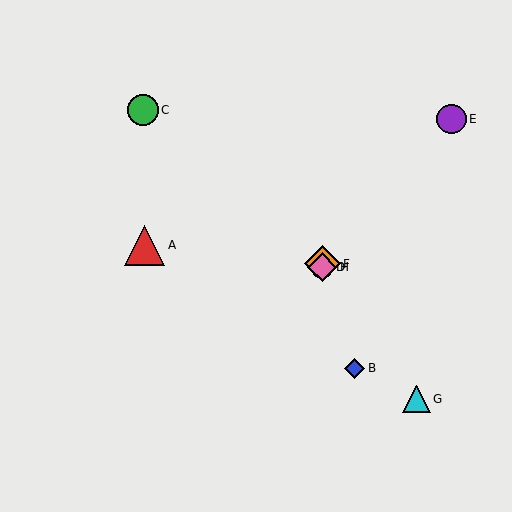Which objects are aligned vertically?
Objects D, F, H are aligned vertically.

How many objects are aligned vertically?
3 objects (D, F, H) are aligned vertically.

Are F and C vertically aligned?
No, F is at x≈322 and C is at x≈143.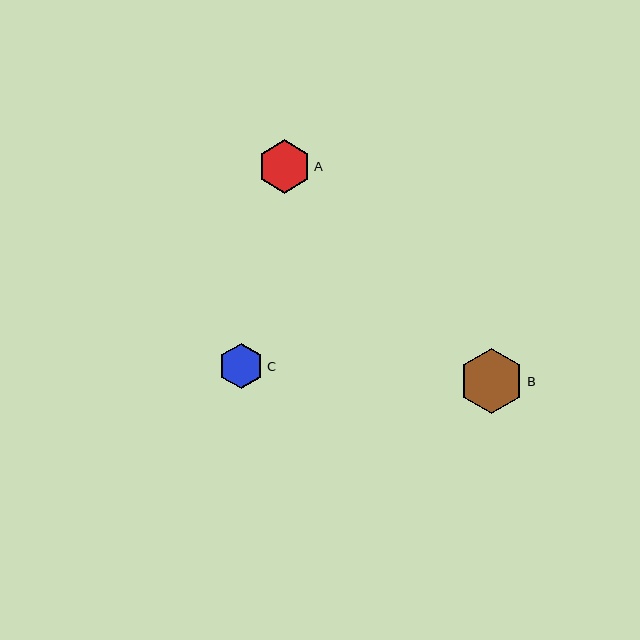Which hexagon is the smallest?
Hexagon C is the smallest with a size of approximately 45 pixels.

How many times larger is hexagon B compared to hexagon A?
Hexagon B is approximately 1.2 times the size of hexagon A.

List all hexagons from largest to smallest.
From largest to smallest: B, A, C.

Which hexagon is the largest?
Hexagon B is the largest with a size of approximately 66 pixels.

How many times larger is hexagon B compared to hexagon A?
Hexagon B is approximately 1.2 times the size of hexagon A.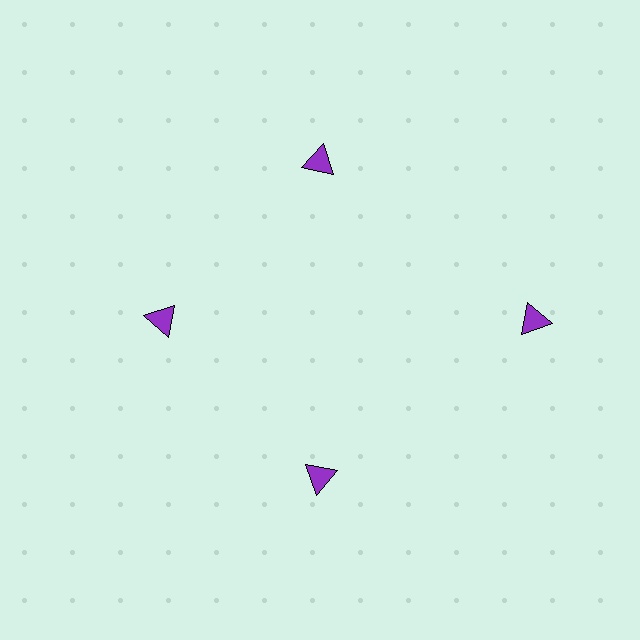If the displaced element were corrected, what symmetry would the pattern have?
It would have 4-fold rotational symmetry — the pattern would map onto itself every 90 degrees.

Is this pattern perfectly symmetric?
No. The 4 purple triangles are arranged in a ring, but one element near the 3 o'clock position is pushed outward from the center, breaking the 4-fold rotational symmetry.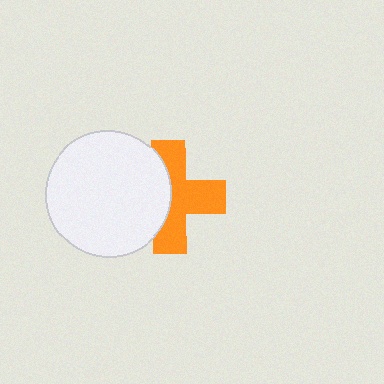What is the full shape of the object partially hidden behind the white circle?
The partially hidden object is an orange cross.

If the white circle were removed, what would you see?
You would see the complete orange cross.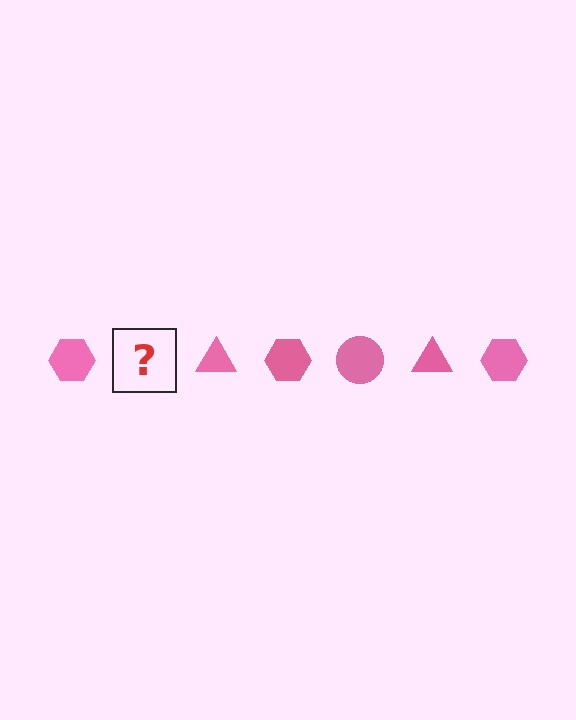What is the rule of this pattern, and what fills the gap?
The rule is that the pattern cycles through hexagon, circle, triangle shapes in pink. The gap should be filled with a pink circle.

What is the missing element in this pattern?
The missing element is a pink circle.